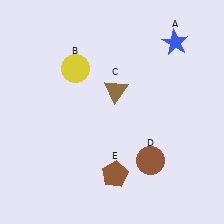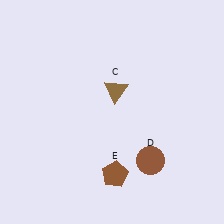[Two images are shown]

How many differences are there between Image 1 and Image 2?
There are 2 differences between the two images.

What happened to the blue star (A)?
The blue star (A) was removed in Image 2. It was in the top-right area of Image 1.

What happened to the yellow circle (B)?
The yellow circle (B) was removed in Image 2. It was in the top-left area of Image 1.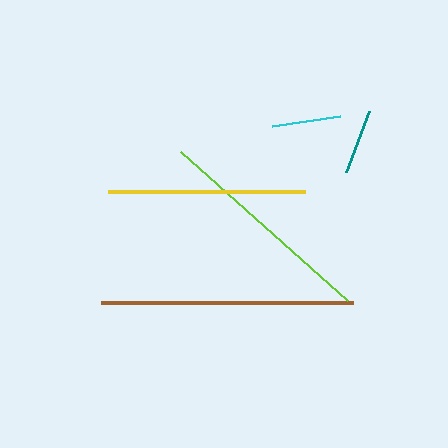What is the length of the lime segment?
The lime segment is approximately 224 pixels long.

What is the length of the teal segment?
The teal segment is approximately 66 pixels long.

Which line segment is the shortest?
The teal line is the shortest at approximately 66 pixels.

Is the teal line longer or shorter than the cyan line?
The cyan line is longer than the teal line.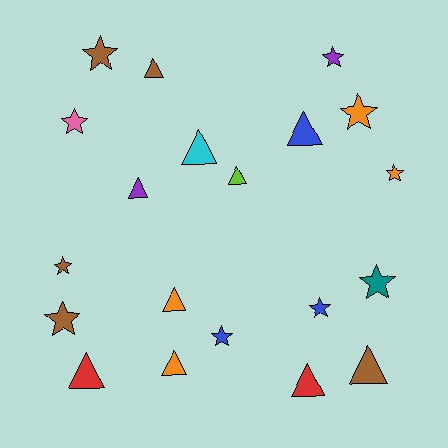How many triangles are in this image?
There are 10 triangles.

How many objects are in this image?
There are 20 objects.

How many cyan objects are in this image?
There is 1 cyan object.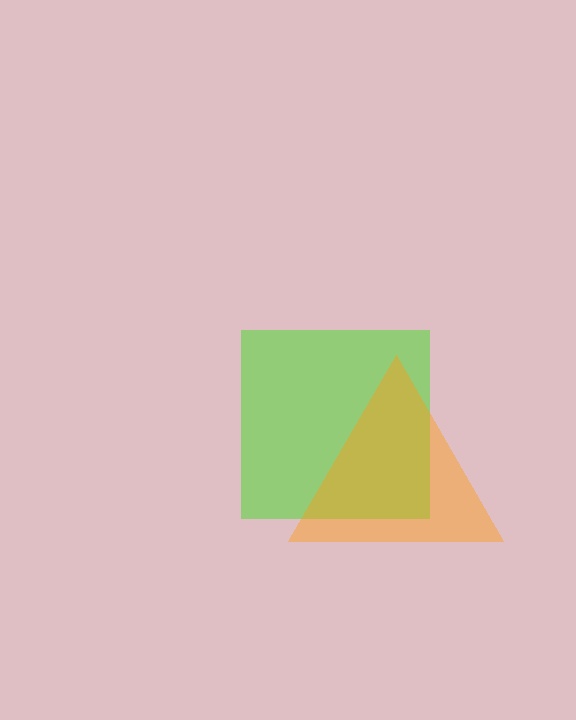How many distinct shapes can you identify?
There are 2 distinct shapes: a lime square, an orange triangle.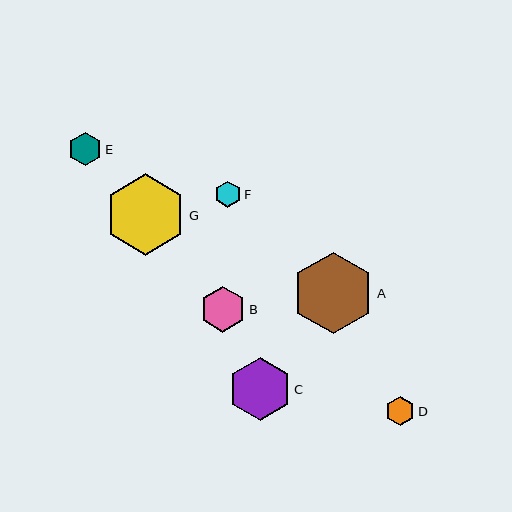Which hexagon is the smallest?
Hexagon F is the smallest with a size of approximately 26 pixels.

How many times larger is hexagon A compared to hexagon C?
Hexagon A is approximately 1.3 times the size of hexagon C.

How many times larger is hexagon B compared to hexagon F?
Hexagon B is approximately 1.7 times the size of hexagon F.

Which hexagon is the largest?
Hexagon G is the largest with a size of approximately 82 pixels.